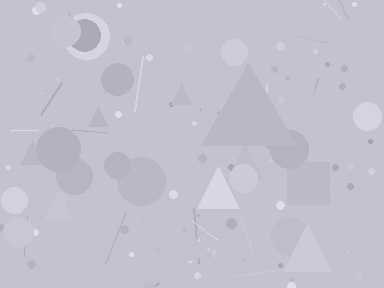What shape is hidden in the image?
A triangle is hidden in the image.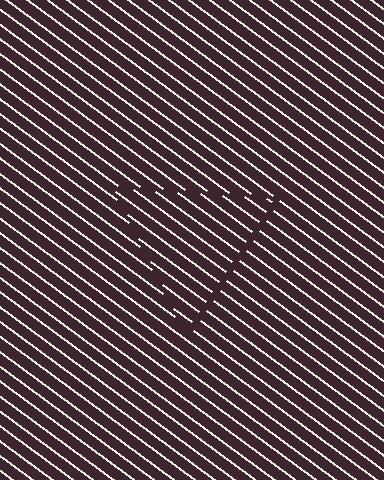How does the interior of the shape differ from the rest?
The interior of the shape contains the same grating, shifted by half a period — the contour is defined by the phase discontinuity where line-ends from the inner and outer gratings abut.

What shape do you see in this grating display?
An illusory triangle. The interior of the shape contains the same grating, shifted by half a period — the contour is defined by the phase discontinuity where line-ends from the inner and outer gratings abut.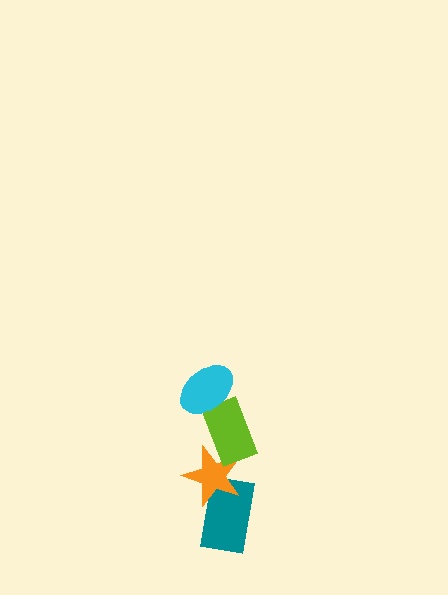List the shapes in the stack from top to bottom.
From top to bottom: the cyan ellipse, the lime rectangle, the orange star, the teal rectangle.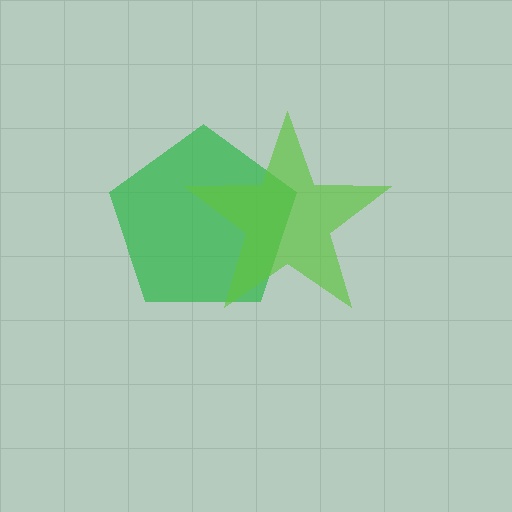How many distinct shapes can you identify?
There are 2 distinct shapes: a green pentagon, a lime star.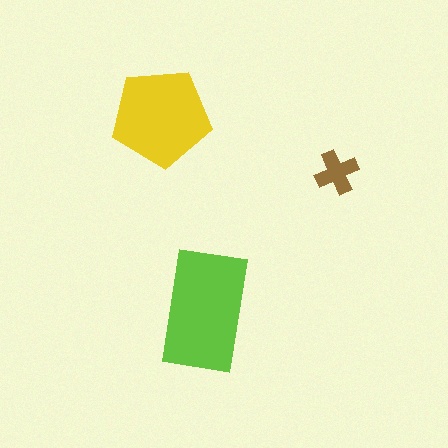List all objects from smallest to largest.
The brown cross, the yellow pentagon, the lime rectangle.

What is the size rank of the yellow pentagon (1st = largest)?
2nd.